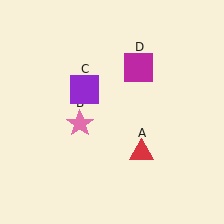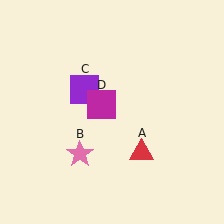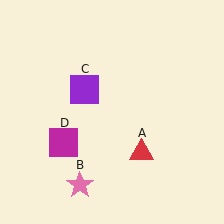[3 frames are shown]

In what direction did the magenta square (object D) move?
The magenta square (object D) moved down and to the left.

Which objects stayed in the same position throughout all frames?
Red triangle (object A) and purple square (object C) remained stationary.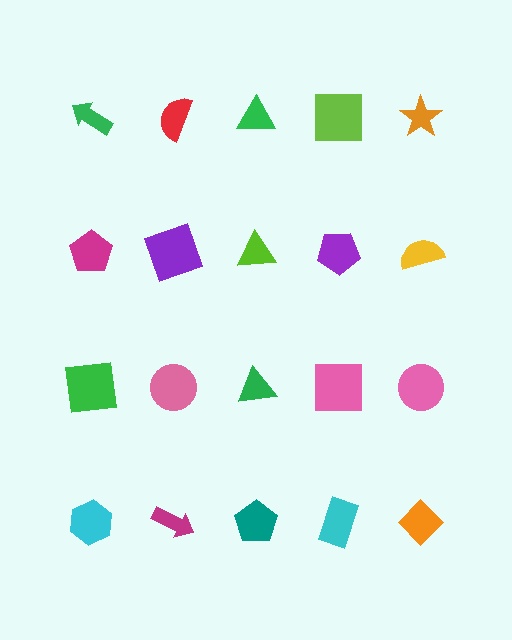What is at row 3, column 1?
A green square.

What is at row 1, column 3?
A green triangle.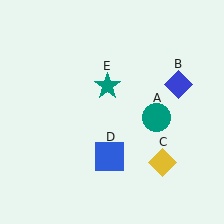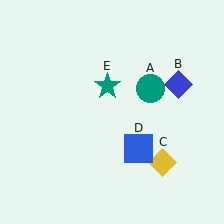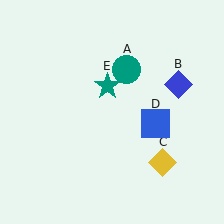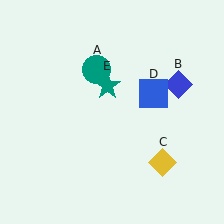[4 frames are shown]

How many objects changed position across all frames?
2 objects changed position: teal circle (object A), blue square (object D).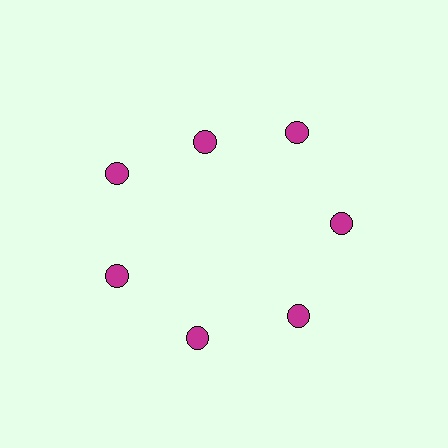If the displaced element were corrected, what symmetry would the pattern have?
It would have 7-fold rotational symmetry — the pattern would map onto itself every 51 degrees.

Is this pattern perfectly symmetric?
No. The 7 magenta circles are arranged in a ring, but one element near the 12 o'clock position is pulled inward toward the center, breaking the 7-fold rotational symmetry.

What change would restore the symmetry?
The symmetry would be restored by moving it outward, back onto the ring so that all 7 circles sit at equal angles and equal distance from the center.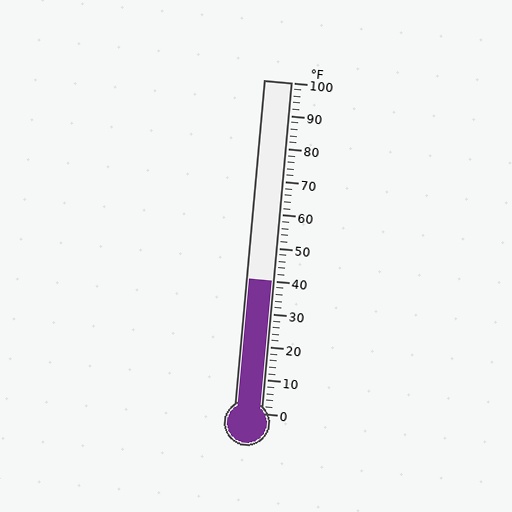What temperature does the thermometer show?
The thermometer shows approximately 40°F.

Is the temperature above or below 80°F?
The temperature is below 80°F.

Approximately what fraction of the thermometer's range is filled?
The thermometer is filled to approximately 40% of its range.